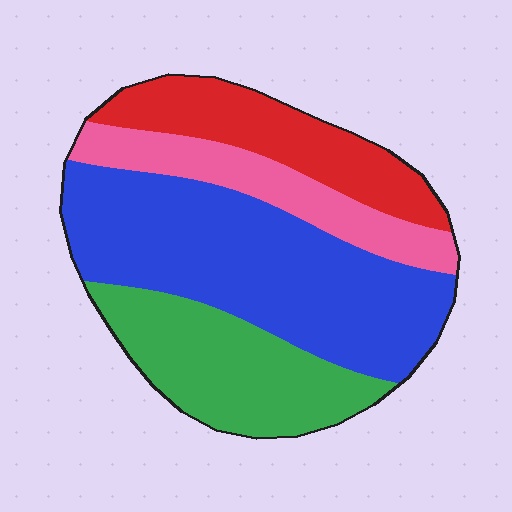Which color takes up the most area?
Blue, at roughly 45%.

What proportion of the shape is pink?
Pink covers around 15% of the shape.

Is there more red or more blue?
Blue.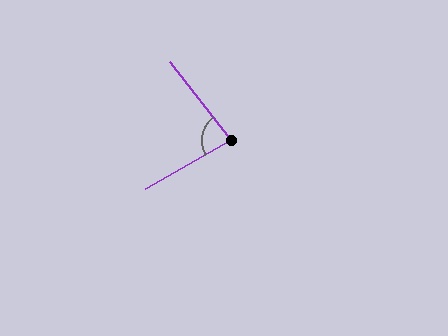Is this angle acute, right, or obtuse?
It is acute.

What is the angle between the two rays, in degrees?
Approximately 82 degrees.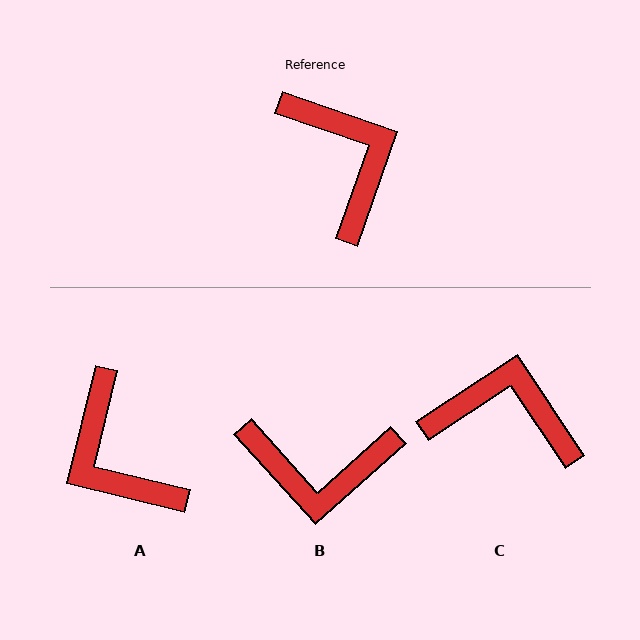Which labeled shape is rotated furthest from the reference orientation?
A, about 175 degrees away.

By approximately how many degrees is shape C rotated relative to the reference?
Approximately 53 degrees counter-clockwise.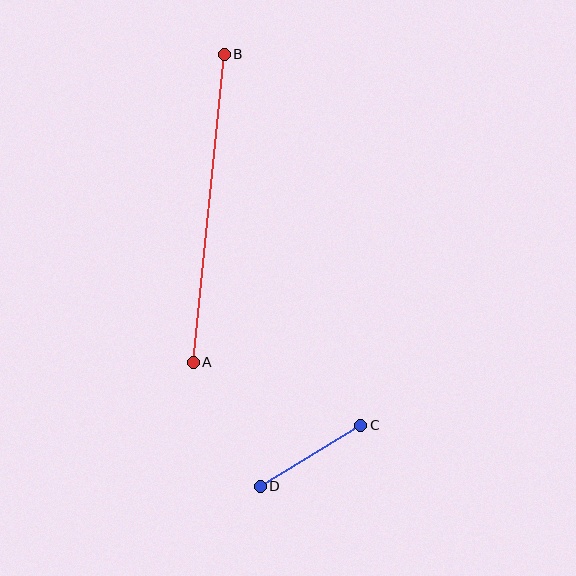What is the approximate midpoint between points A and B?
The midpoint is at approximately (209, 208) pixels.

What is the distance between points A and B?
The distance is approximately 310 pixels.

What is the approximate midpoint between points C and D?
The midpoint is at approximately (311, 456) pixels.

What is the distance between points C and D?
The distance is approximately 118 pixels.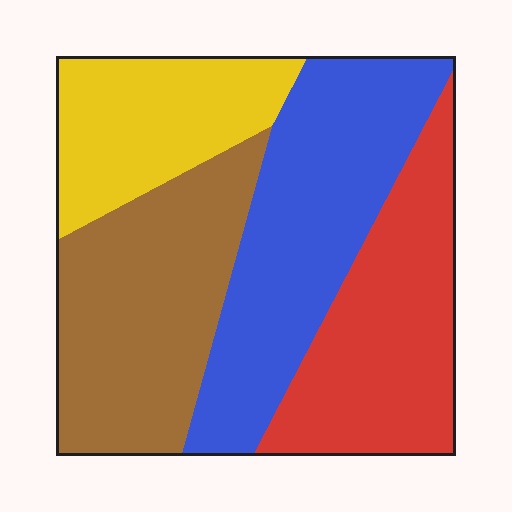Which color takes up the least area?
Yellow, at roughly 20%.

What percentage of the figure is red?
Red covers around 25% of the figure.